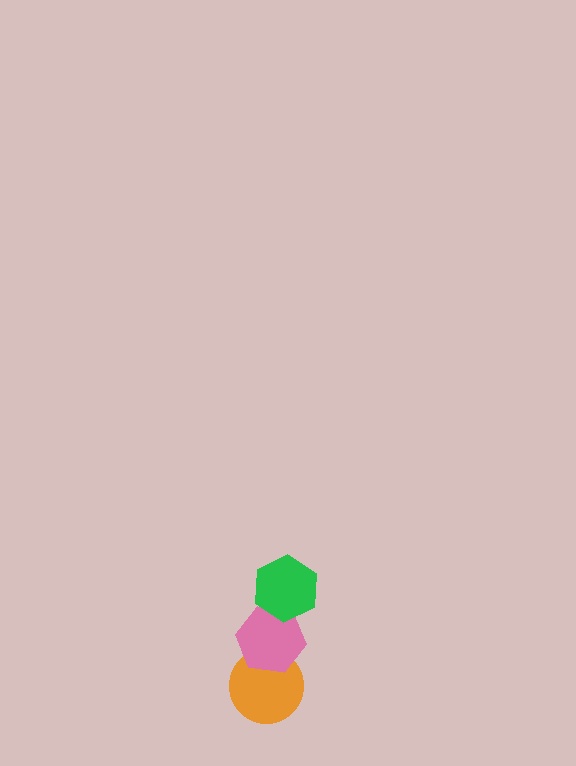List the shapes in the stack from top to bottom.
From top to bottom: the green hexagon, the pink hexagon, the orange circle.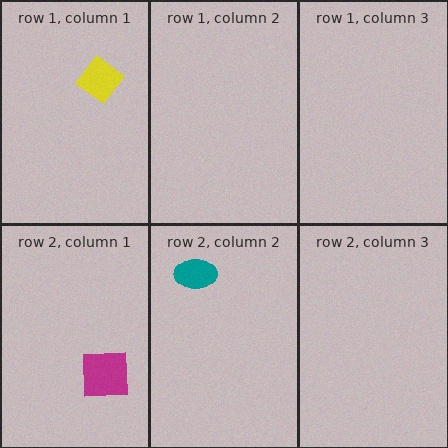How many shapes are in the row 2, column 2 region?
1.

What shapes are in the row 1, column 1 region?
The yellow diamond.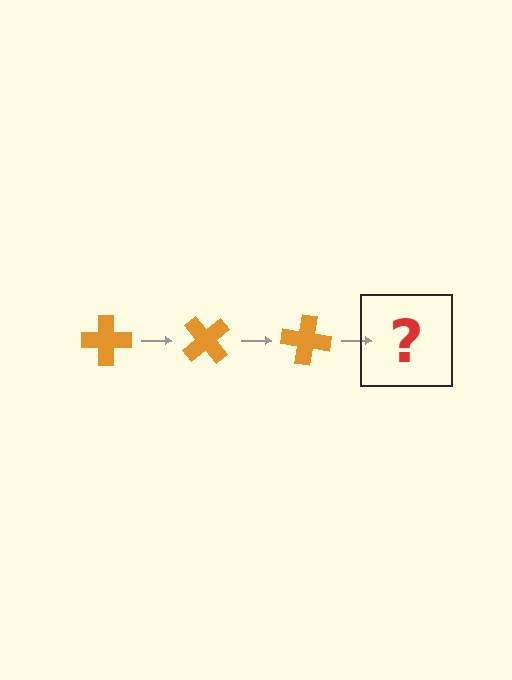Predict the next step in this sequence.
The next step is an orange cross rotated 150 degrees.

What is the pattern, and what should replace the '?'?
The pattern is that the cross rotates 50 degrees each step. The '?' should be an orange cross rotated 150 degrees.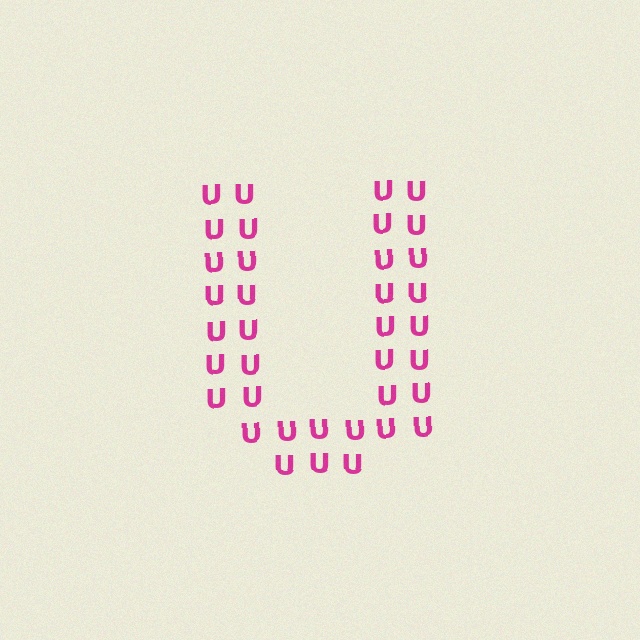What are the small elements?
The small elements are letter U's.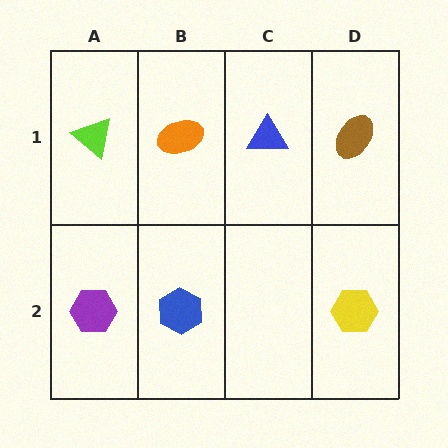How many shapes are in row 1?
4 shapes.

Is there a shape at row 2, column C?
No, that cell is empty.